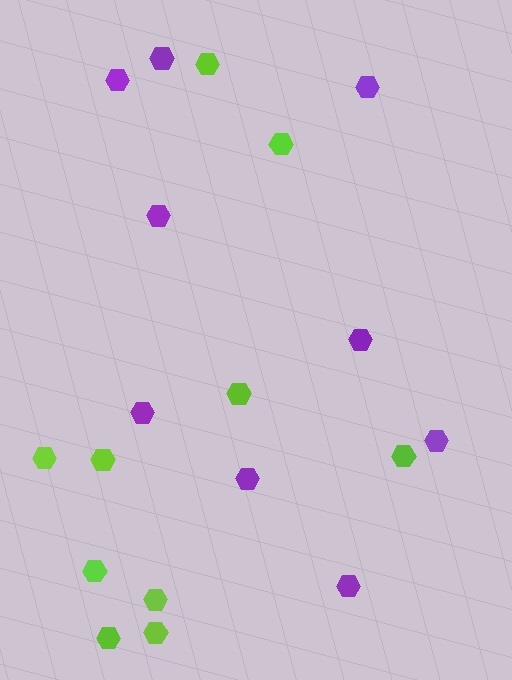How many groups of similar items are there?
There are 2 groups: one group of purple hexagons (9) and one group of lime hexagons (10).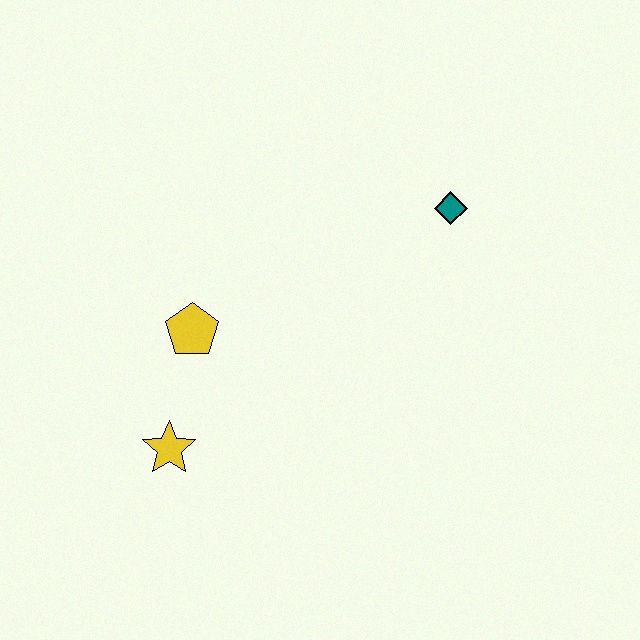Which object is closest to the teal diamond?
The yellow pentagon is closest to the teal diamond.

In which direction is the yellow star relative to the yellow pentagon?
The yellow star is below the yellow pentagon.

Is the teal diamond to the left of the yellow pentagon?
No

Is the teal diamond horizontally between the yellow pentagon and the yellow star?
No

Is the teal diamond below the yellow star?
No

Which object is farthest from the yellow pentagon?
The teal diamond is farthest from the yellow pentagon.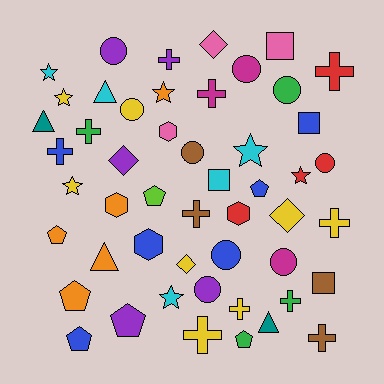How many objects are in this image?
There are 50 objects.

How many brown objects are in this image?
There are 4 brown objects.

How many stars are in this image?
There are 7 stars.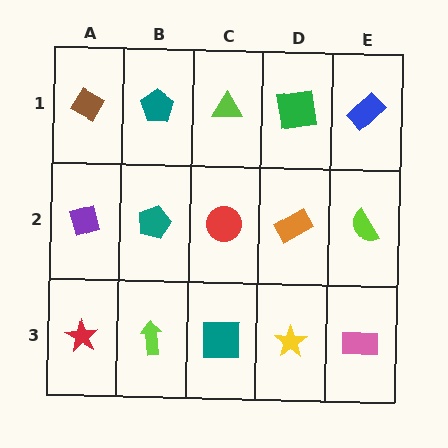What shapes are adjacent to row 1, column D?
An orange rectangle (row 2, column D), a lime triangle (row 1, column C), a blue rectangle (row 1, column E).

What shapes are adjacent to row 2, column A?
A brown diamond (row 1, column A), a red star (row 3, column A), a teal pentagon (row 2, column B).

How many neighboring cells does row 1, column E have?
2.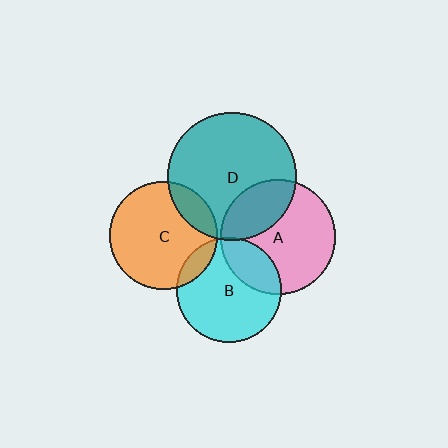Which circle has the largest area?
Circle D (teal).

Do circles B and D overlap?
Yes.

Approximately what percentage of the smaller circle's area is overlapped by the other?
Approximately 5%.